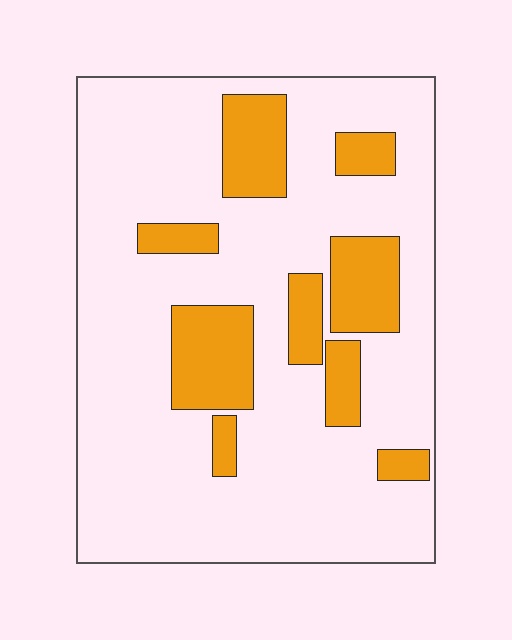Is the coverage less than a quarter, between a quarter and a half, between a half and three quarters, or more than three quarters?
Less than a quarter.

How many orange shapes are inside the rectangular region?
9.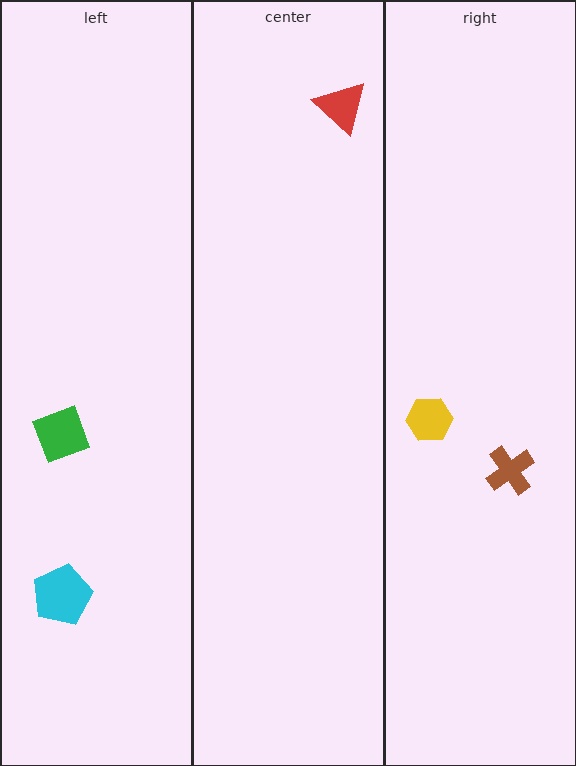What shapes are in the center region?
The red triangle.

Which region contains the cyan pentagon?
The left region.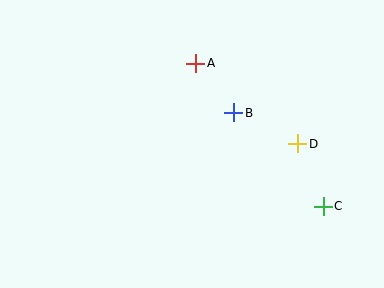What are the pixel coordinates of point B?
Point B is at (234, 113).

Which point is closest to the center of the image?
Point B at (234, 113) is closest to the center.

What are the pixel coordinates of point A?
Point A is at (196, 63).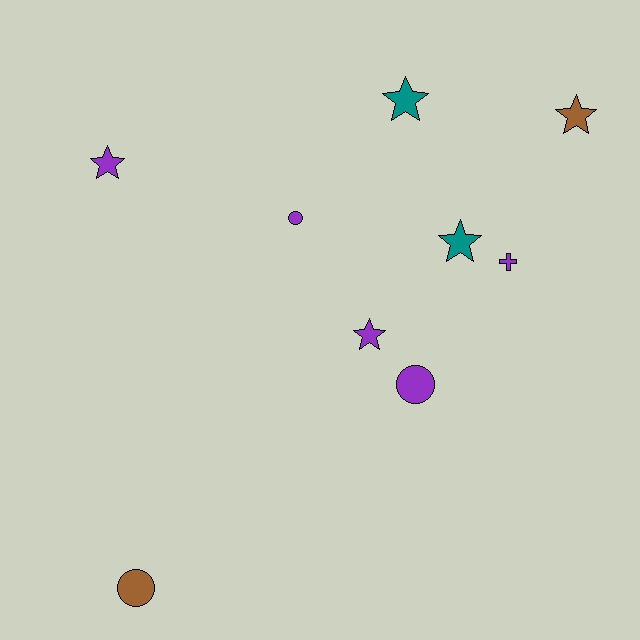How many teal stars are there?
There are 2 teal stars.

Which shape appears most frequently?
Star, with 5 objects.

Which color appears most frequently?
Purple, with 5 objects.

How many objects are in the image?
There are 9 objects.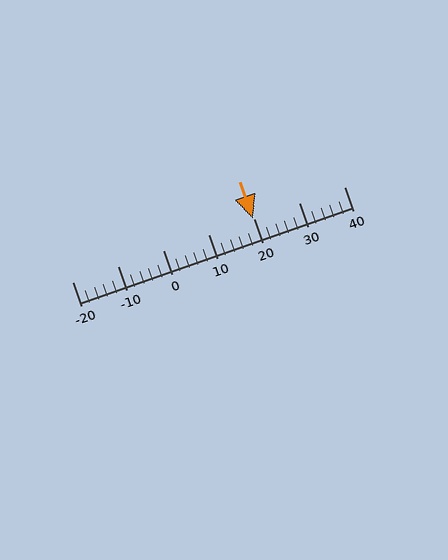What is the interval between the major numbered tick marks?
The major tick marks are spaced 10 units apart.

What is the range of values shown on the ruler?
The ruler shows values from -20 to 40.